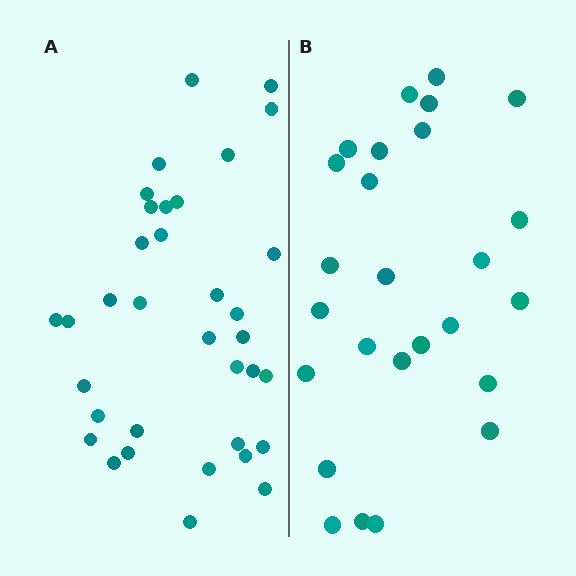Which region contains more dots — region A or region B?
Region A (the left region) has more dots.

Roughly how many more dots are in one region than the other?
Region A has roughly 8 or so more dots than region B.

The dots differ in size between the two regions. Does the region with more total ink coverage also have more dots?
No. Region B has more total ink coverage because its dots are larger, but region A actually contains more individual dots. Total area can be misleading — the number of items is what matters here.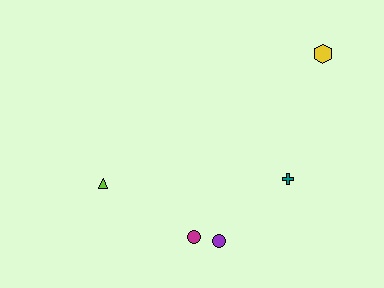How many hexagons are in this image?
There is 1 hexagon.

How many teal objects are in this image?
There is 1 teal object.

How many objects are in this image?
There are 5 objects.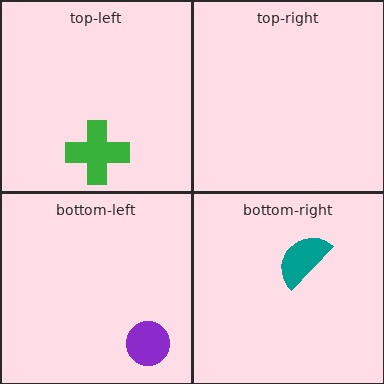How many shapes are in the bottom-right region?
1.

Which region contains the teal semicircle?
The bottom-right region.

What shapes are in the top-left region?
The green cross.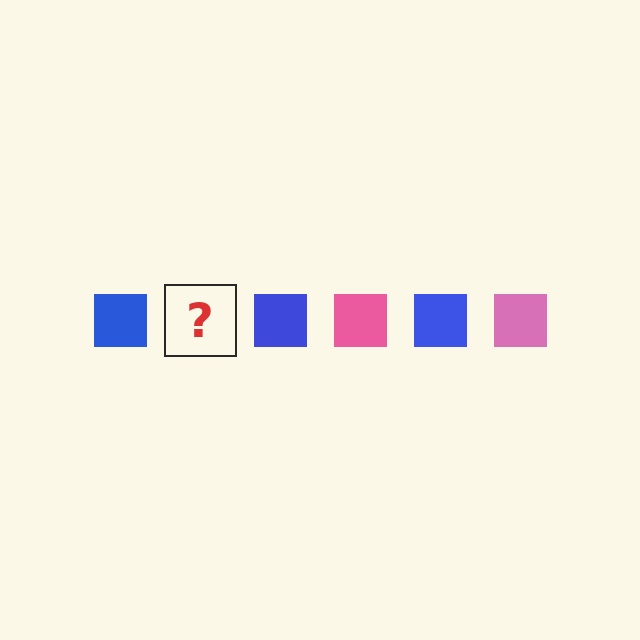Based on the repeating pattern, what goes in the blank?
The blank should be a pink square.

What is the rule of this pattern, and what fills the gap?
The rule is that the pattern cycles through blue, pink squares. The gap should be filled with a pink square.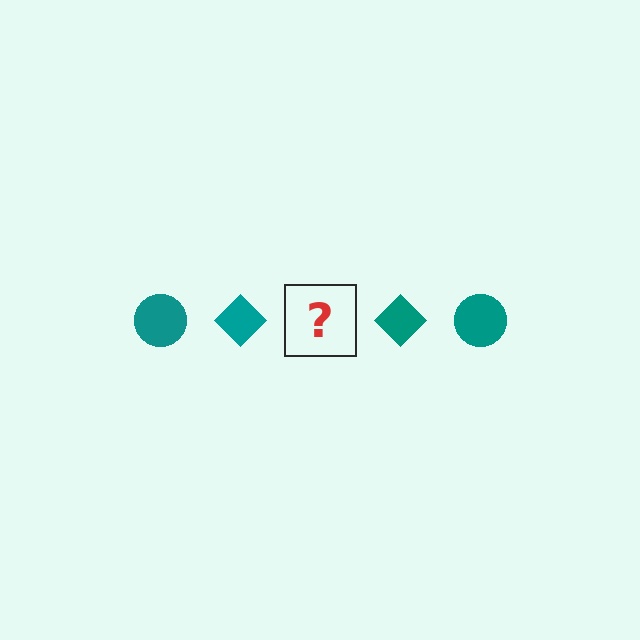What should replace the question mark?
The question mark should be replaced with a teal circle.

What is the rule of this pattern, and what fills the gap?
The rule is that the pattern cycles through circle, diamond shapes in teal. The gap should be filled with a teal circle.